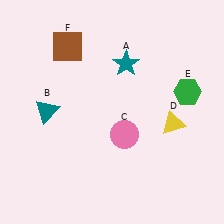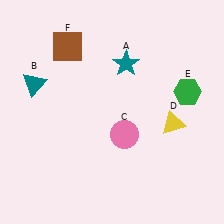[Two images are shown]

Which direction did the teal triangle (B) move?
The teal triangle (B) moved up.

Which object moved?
The teal triangle (B) moved up.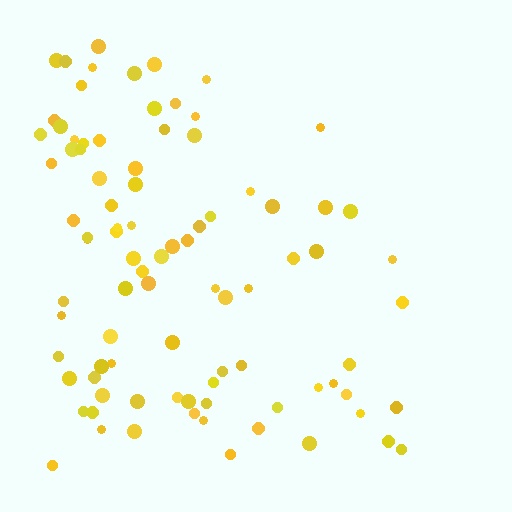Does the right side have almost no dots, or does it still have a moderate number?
Still a moderate number, just noticeably fewer than the left.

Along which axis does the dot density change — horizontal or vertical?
Horizontal.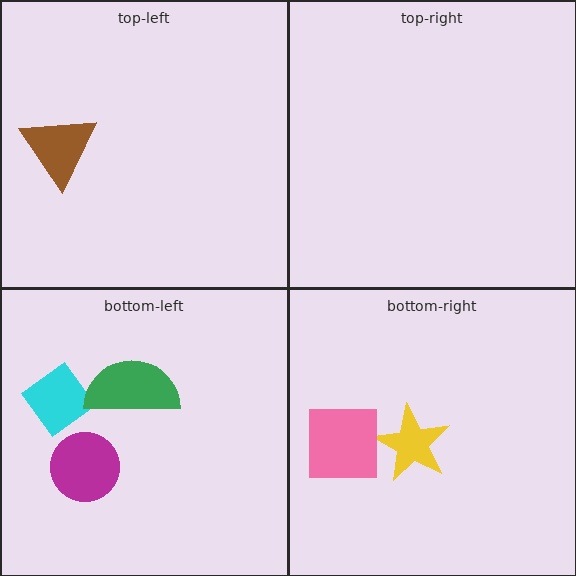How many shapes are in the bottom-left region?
3.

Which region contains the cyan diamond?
The bottom-left region.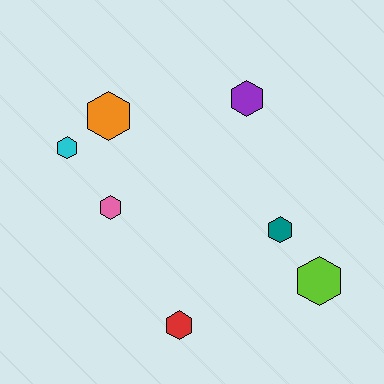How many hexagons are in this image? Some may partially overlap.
There are 7 hexagons.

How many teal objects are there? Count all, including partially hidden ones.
There is 1 teal object.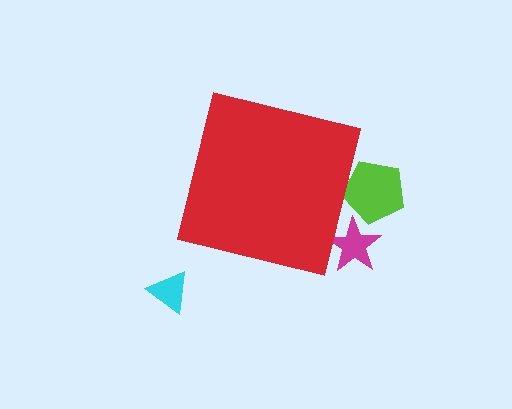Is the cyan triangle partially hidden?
No, the cyan triangle is fully visible.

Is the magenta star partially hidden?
Yes, the magenta star is partially hidden behind the red square.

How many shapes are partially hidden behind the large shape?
2 shapes are partially hidden.